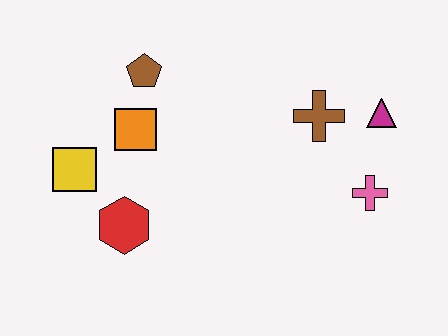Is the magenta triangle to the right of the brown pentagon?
Yes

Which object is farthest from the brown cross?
The yellow square is farthest from the brown cross.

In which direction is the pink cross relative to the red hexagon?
The pink cross is to the right of the red hexagon.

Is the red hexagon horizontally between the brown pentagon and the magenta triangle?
No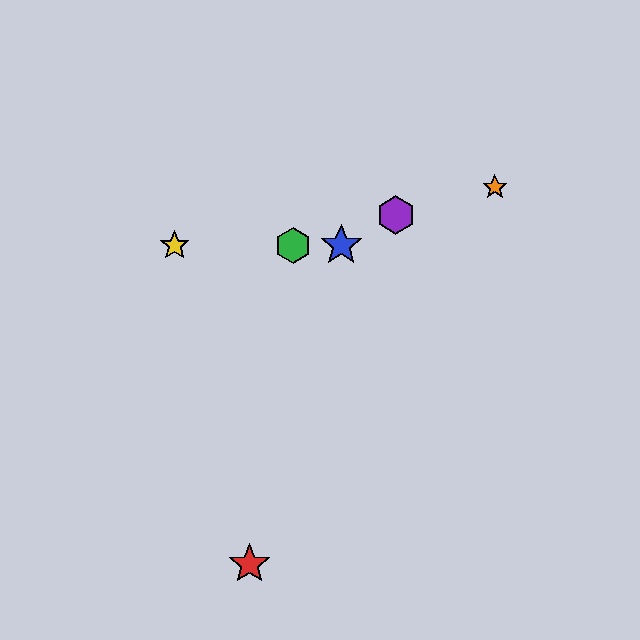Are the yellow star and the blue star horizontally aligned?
Yes, both are at y≈245.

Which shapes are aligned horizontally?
The blue star, the green hexagon, the yellow star are aligned horizontally.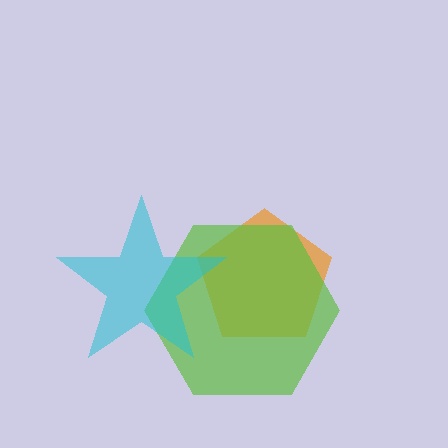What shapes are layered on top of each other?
The layered shapes are: an orange pentagon, a lime hexagon, a cyan star.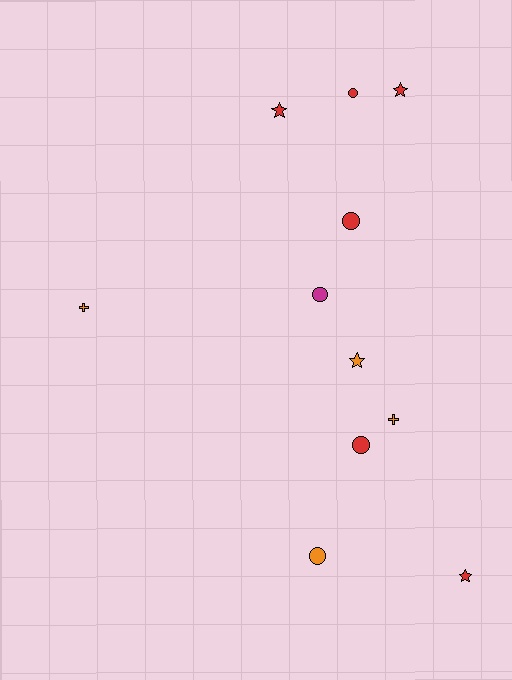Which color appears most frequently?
Red, with 6 objects.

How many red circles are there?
There are 3 red circles.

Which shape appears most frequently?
Circle, with 5 objects.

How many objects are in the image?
There are 11 objects.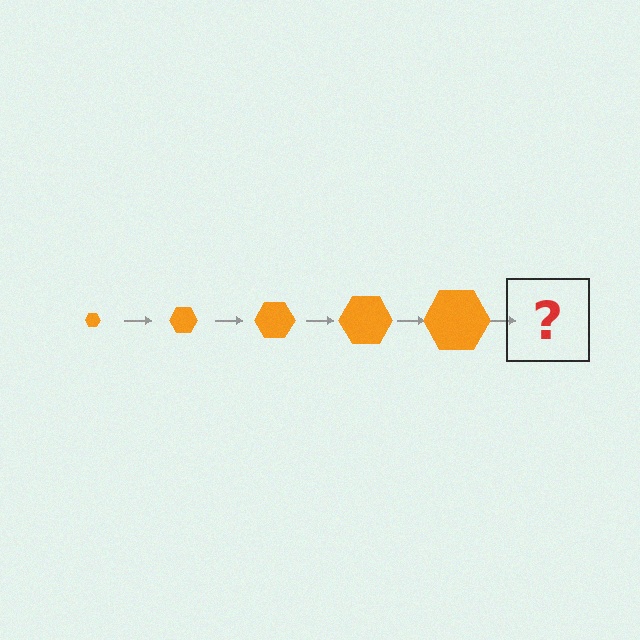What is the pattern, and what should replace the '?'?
The pattern is that the hexagon gets progressively larger each step. The '?' should be an orange hexagon, larger than the previous one.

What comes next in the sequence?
The next element should be an orange hexagon, larger than the previous one.